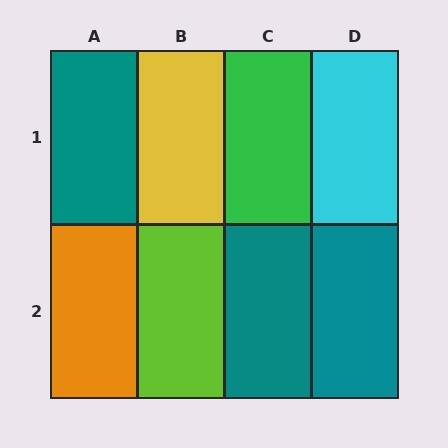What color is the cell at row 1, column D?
Cyan.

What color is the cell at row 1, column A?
Teal.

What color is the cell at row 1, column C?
Green.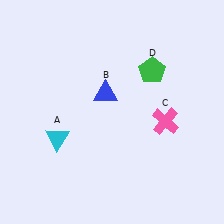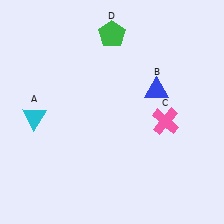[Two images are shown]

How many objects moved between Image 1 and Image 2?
3 objects moved between the two images.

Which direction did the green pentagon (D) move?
The green pentagon (D) moved left.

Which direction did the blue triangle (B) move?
The blue triangle (B) moved right.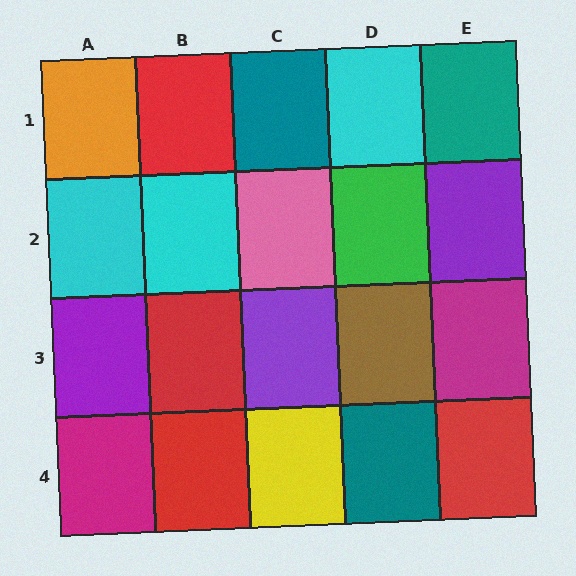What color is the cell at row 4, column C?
Yellow.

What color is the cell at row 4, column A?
Magenta.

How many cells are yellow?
1 cell is yellow.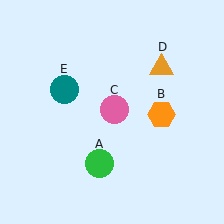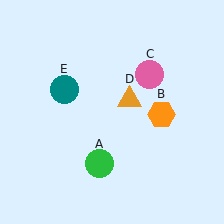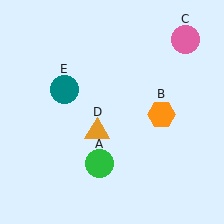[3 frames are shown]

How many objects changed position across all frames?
2 objects changed position: pink circle (object C), orange triangle (object D).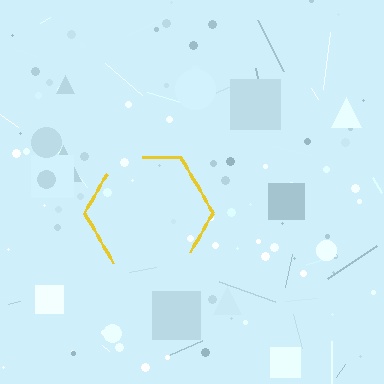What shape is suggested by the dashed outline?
The dashed outline suggests a hexagon.